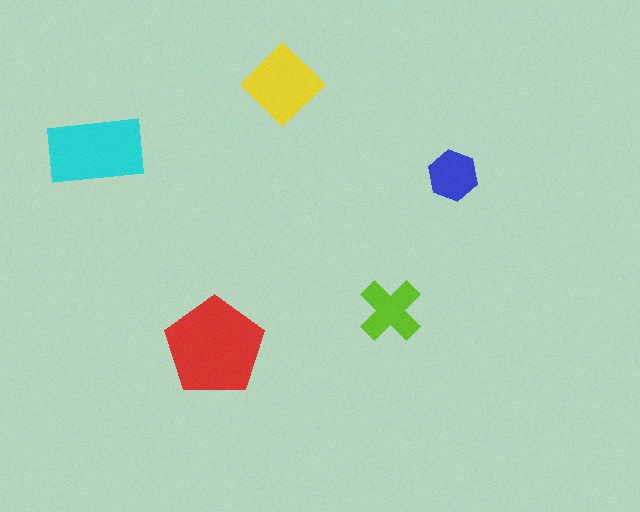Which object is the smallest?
The blue hexagon.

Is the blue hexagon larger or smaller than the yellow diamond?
Smaller.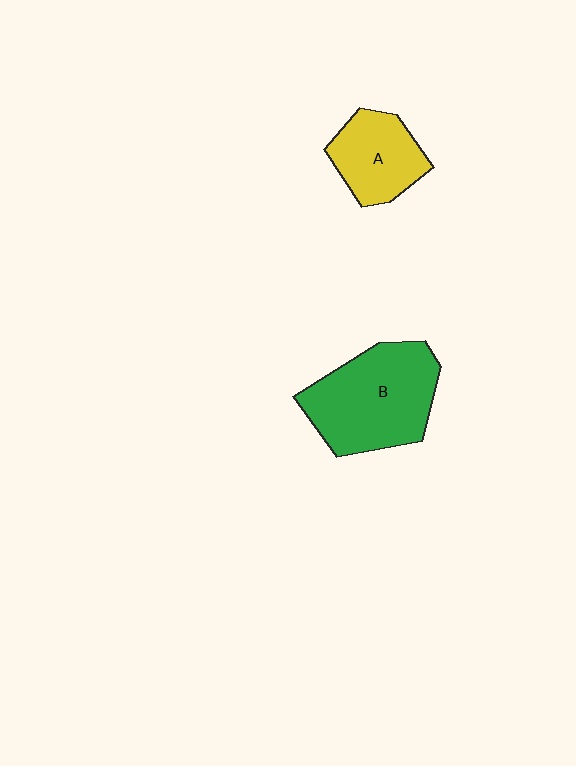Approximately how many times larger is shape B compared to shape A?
Approximately 1.7 times.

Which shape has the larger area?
Shape B (green).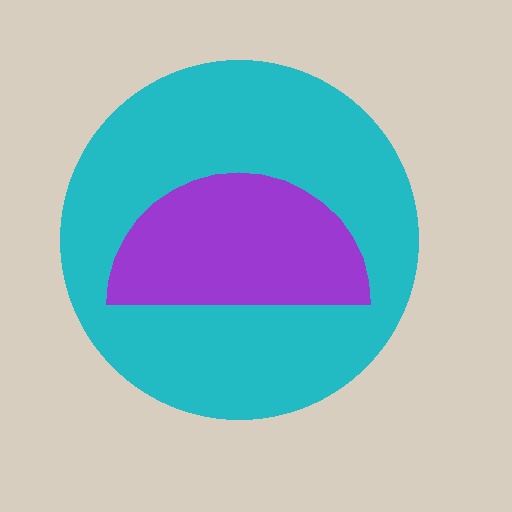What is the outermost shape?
The cyan circle.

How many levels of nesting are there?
2.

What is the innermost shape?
The purple semicircle.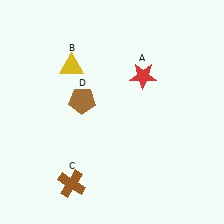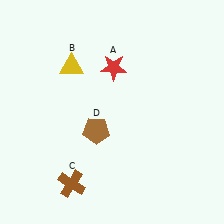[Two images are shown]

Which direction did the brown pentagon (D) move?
The brown pentagon (D) moved down.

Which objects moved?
The objects that moved are: the red star (A), the brown pentagon (D).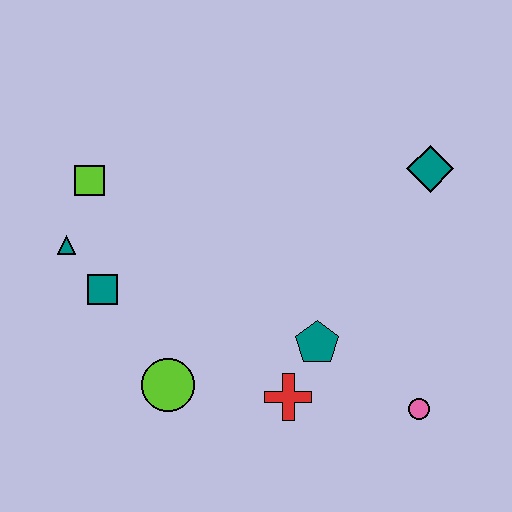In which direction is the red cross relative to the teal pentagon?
The red cross is below the teal pentagon.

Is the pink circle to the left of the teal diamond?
Yes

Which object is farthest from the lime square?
The pink circle is farthest from the lime square.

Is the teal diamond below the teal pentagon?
No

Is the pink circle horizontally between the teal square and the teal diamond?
Yes